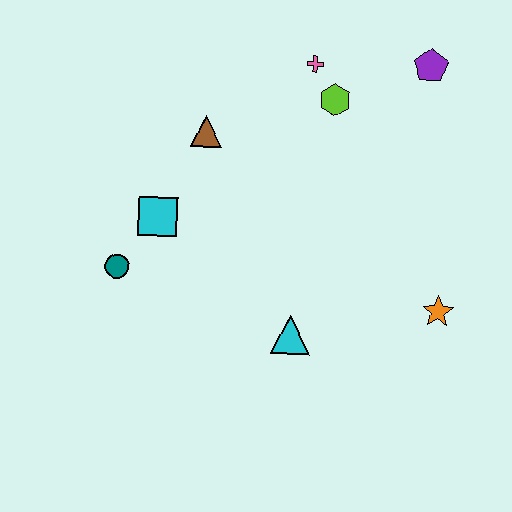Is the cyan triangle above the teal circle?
No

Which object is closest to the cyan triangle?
The orange star is closest to the cyan triangle.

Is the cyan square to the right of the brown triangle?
No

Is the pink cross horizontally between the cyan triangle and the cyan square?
No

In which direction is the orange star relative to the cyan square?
The orange star is to the right of the cyan square.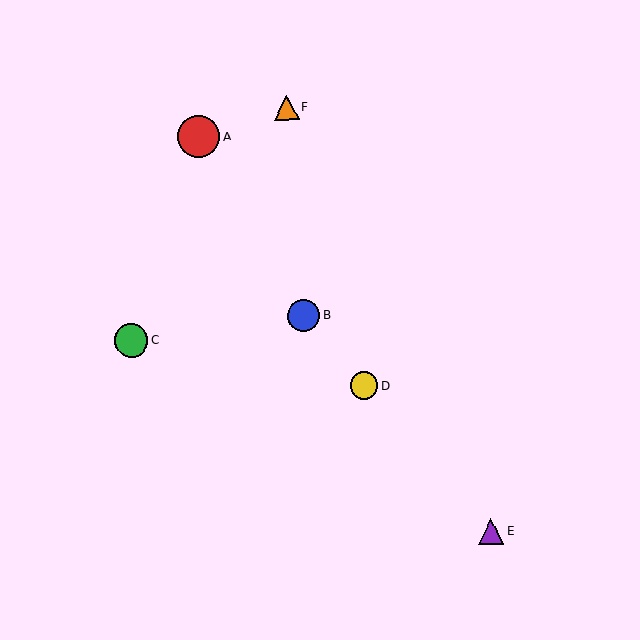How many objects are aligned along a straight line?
3 objects (B, D, E) are aligned along a straight line.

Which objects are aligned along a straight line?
Objects B, D, E are aligned along a straight line.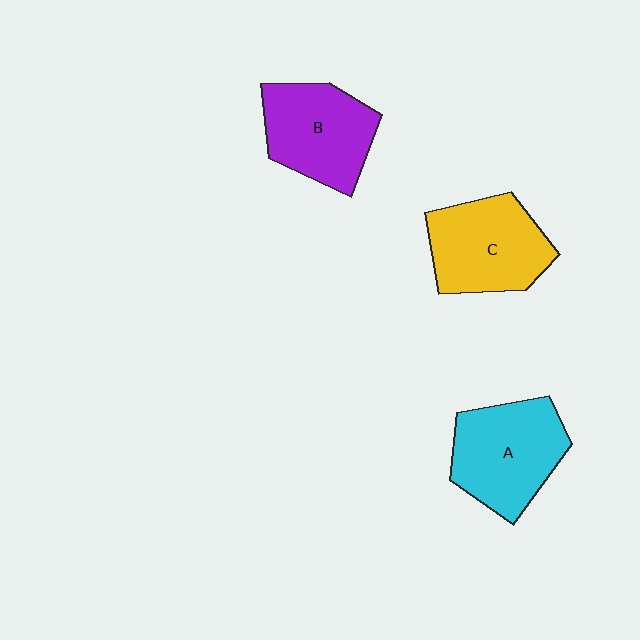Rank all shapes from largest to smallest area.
From largest to smallest: A (cyan), C (yellow), B (purple).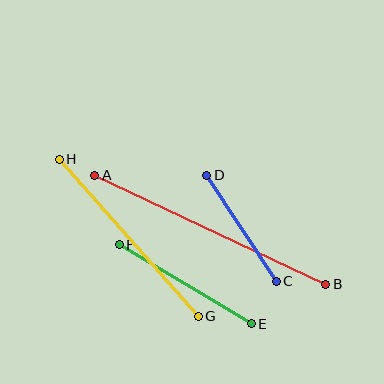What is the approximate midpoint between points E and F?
The midpoint is at approximately (185, 284) pixels.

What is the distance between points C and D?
The distance is approximately 127 pixels.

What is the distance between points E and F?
The distance is approximately 154 pixels.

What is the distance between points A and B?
The distance is approximately 255 pixels.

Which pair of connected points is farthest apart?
Points A and B are farthest apart.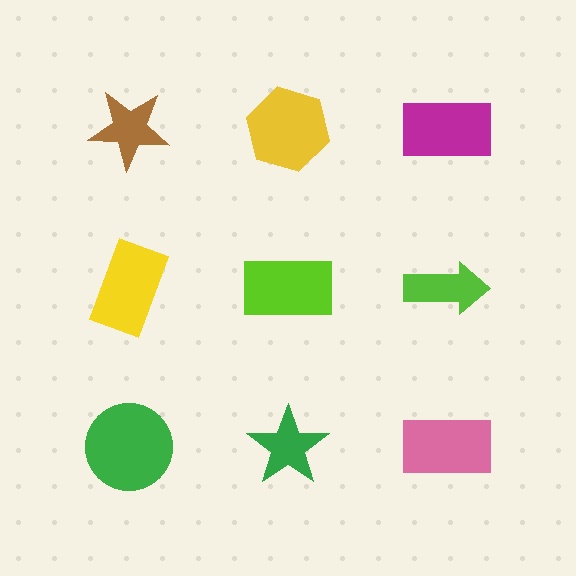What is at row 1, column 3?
A magenta rectangle.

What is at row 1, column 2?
A yellow hexagon.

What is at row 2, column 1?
A yellow rectangle.